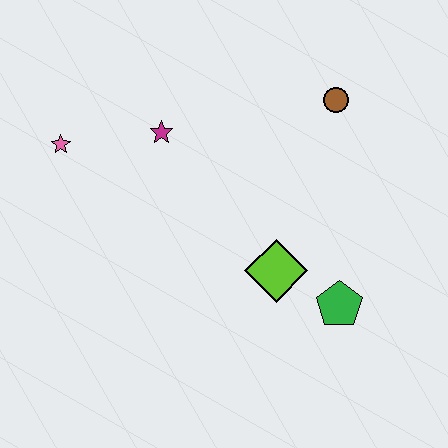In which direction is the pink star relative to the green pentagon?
The pink star is to the left of the green pentagon.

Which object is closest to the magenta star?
The pink star is closest to the magenta star.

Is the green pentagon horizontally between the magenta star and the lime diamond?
No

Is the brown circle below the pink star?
No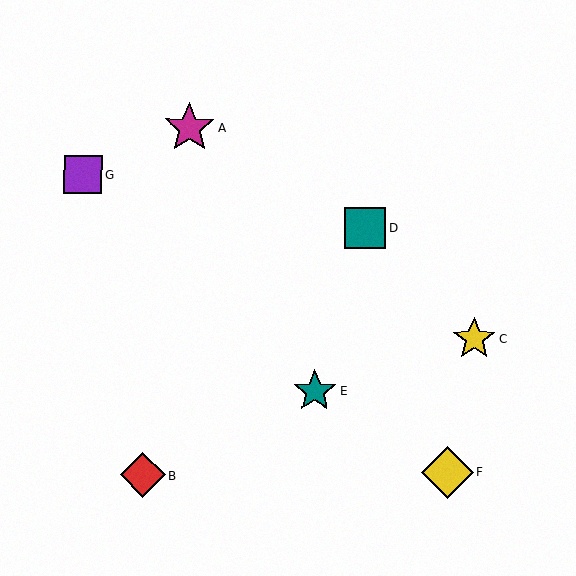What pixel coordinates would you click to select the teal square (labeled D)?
Click at (365, 229) to select the teal square D.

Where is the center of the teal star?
The center of the teal star is at (314, 391).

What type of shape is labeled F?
Shape F is a yellow diamond.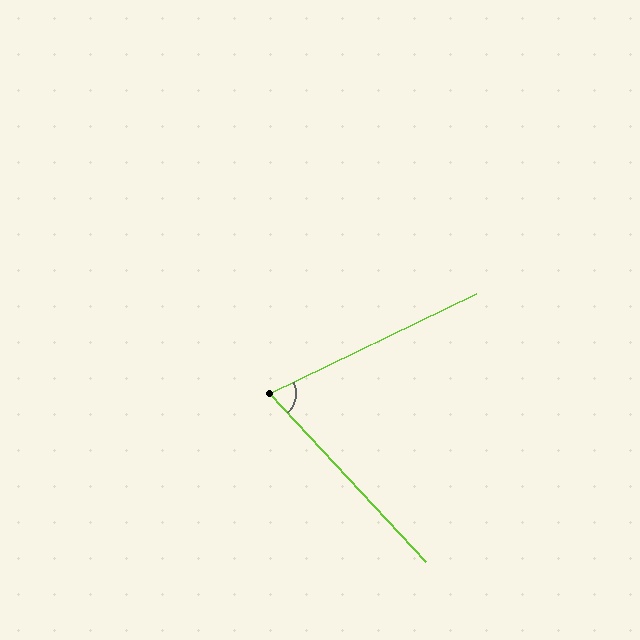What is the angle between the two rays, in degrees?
Approximately 73 degrees.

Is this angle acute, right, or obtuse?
It is acute.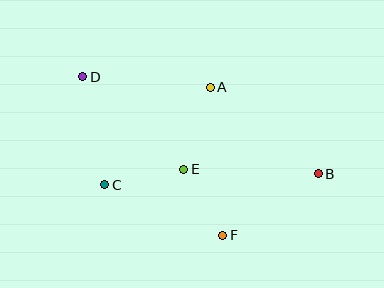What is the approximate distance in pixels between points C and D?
The distance between C and D is approximately 110 pixels.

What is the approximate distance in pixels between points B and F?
The distance between B and F is approximately 114 pixels.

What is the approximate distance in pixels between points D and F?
The distance between D and F is approximately 211 pixels.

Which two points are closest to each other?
Points E and F are closest to each other.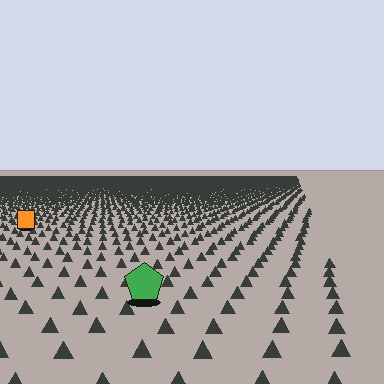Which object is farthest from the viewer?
The orange square is farthest from the viewer. It appears smaller and the ground texture around it is denser.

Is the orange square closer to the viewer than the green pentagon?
No. The green pentagon is closer — you can tell from the texture gradient: the ground texture is coarser near it.